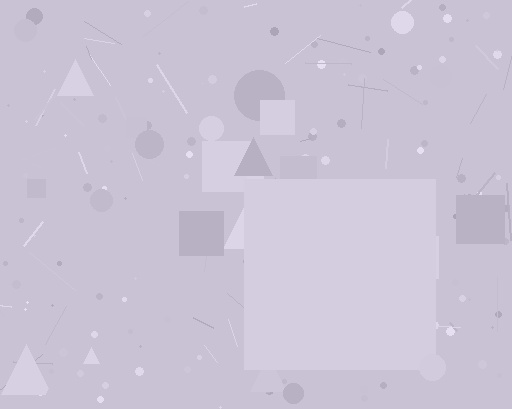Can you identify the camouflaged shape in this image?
The camouflaged shape is a square.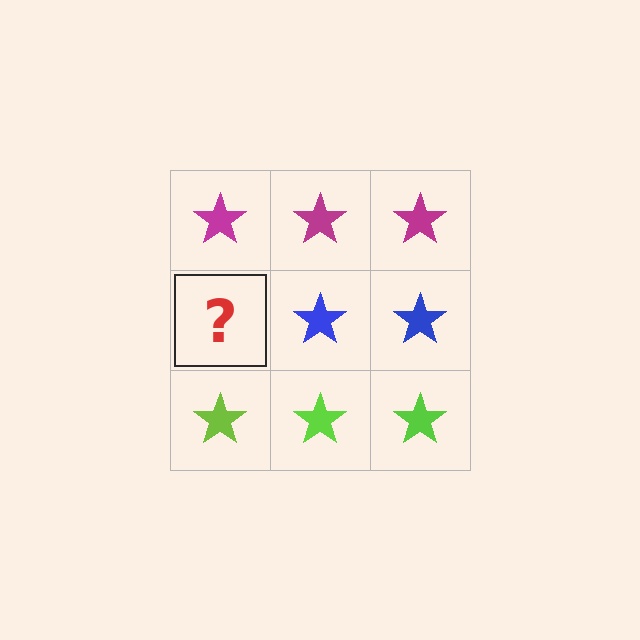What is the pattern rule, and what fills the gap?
The rule is that each row has a consistent color. The gap should be filled with a blue star.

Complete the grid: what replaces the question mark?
The question mark should be replaced with a blue star.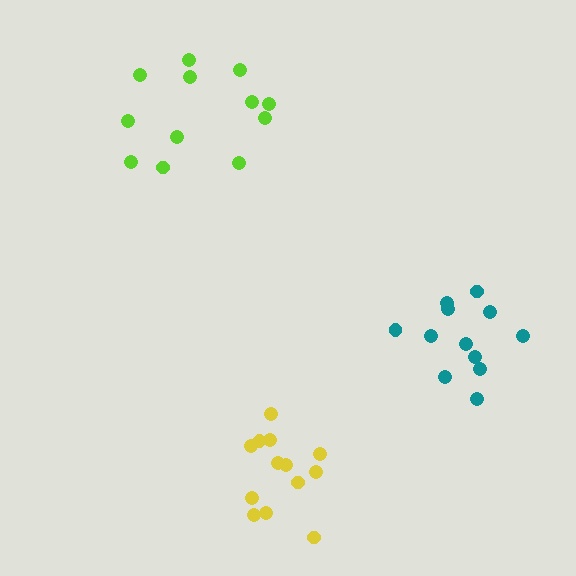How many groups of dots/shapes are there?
There are 3 groups.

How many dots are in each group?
Group 1: 12 dots, Group 2: 12 dots, Group 3: 13 dots (37 total).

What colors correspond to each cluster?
The clusters are colored: teal, lime, yellow.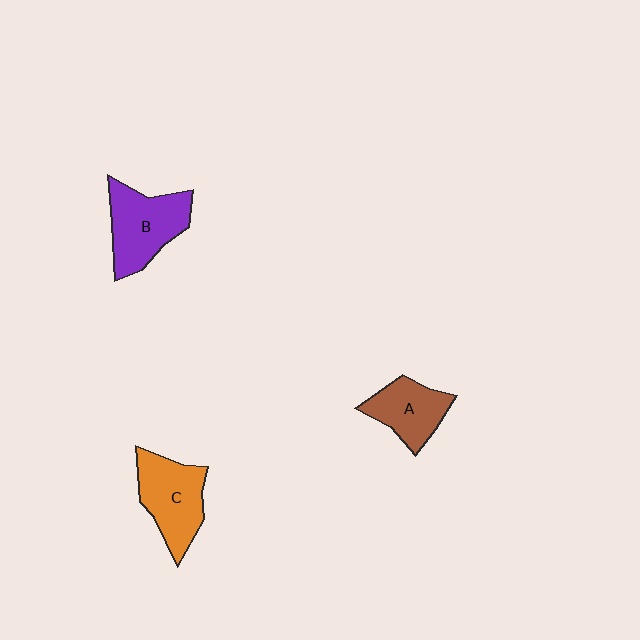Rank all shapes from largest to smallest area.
From largest to smallest: B (purple), C (orange), A (brown).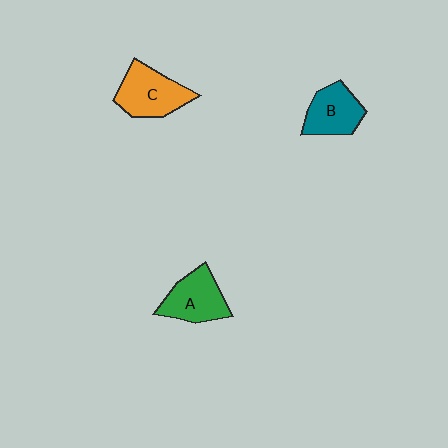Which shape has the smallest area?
Shape B (teal).